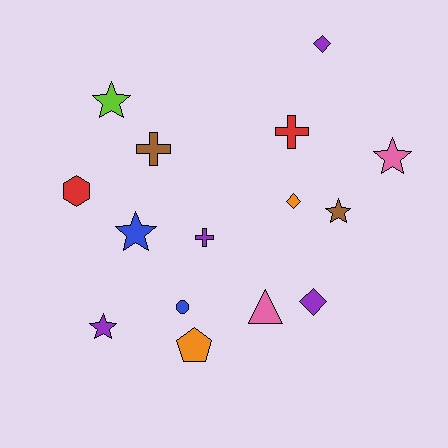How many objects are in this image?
There are 15 objects.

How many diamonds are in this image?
There are 3 diamonds.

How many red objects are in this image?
There are 2 red objects.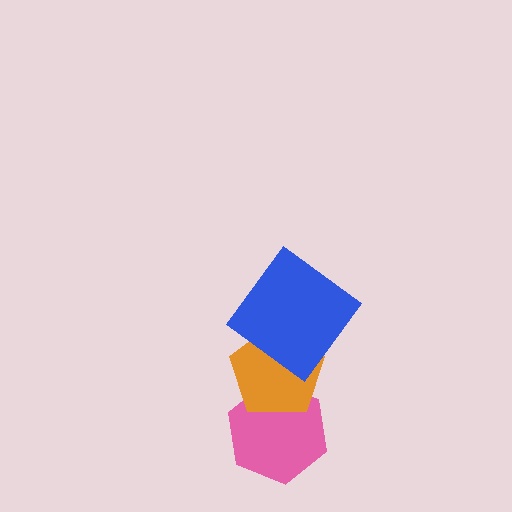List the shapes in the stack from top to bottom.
From top to bottom: the blue diamond, the orange pentagon, the pink hexagon.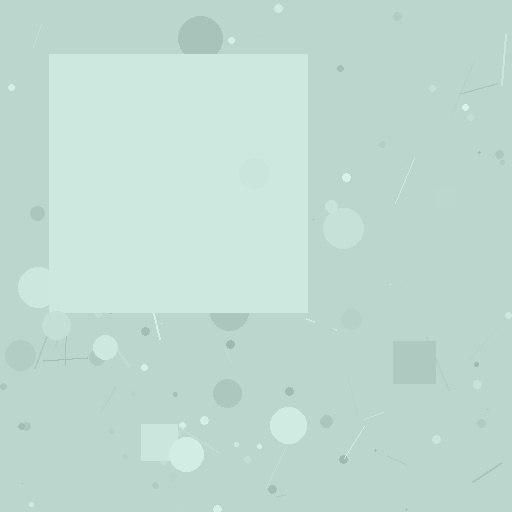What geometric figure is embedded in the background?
A square is embedded in the background.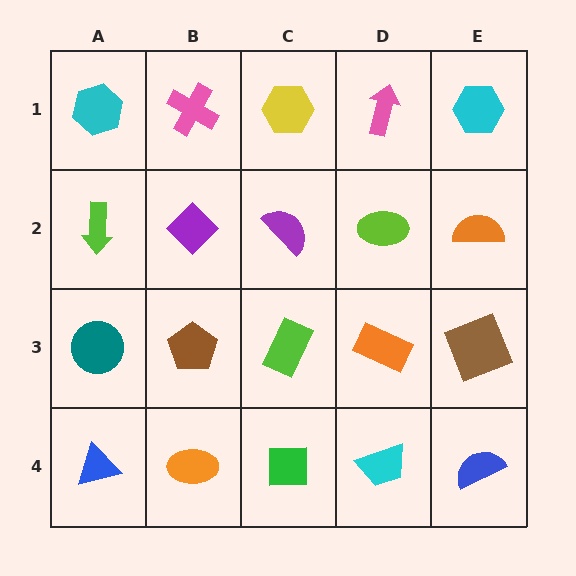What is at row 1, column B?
A pink cross.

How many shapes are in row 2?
5 shapes.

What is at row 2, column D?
A lime ellipse.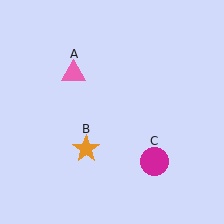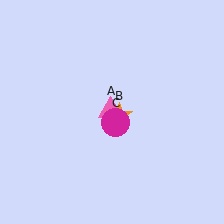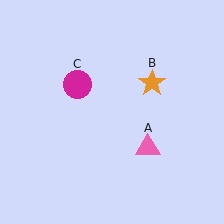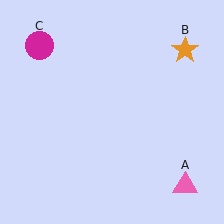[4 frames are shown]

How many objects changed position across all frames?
3 objects changed position: pink triangle (object A), orange star (object B), magenta circle (object C).